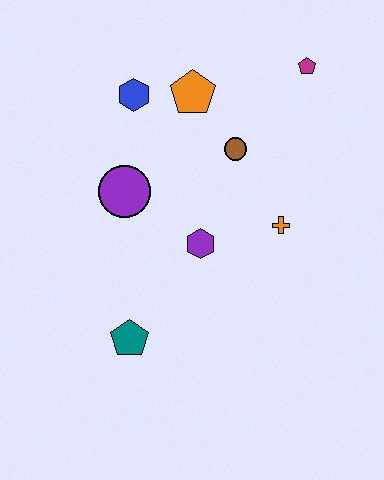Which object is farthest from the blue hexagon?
The teal pentagon is farthest from the blue hexagon.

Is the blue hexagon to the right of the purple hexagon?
No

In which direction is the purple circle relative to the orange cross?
The purple circle is to the left of the orange cross.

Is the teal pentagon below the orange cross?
Yes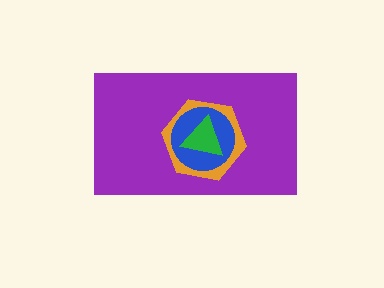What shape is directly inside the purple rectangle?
The orange hexagon.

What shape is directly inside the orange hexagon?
The blue circle.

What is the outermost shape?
The purple rectangle.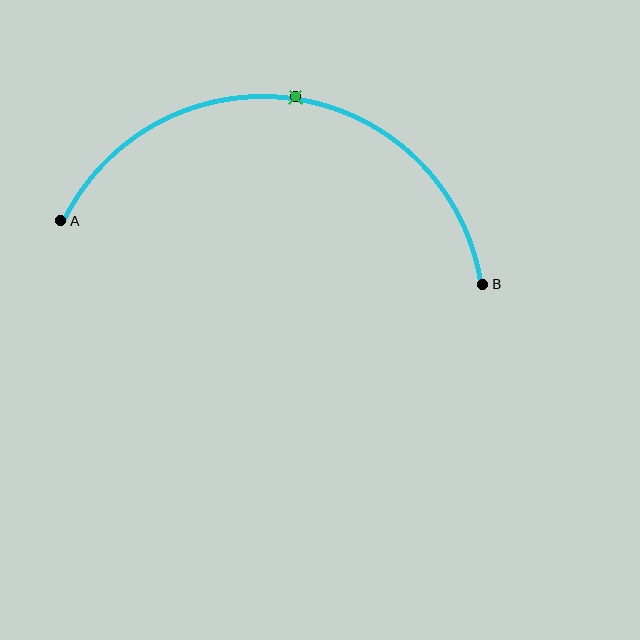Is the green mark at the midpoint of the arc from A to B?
Yes. The green mark lies on the arc at equal arc-length from both A and B — it is the arc midpoint.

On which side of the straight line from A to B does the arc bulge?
The arc bulges above the straight line connecting A and B.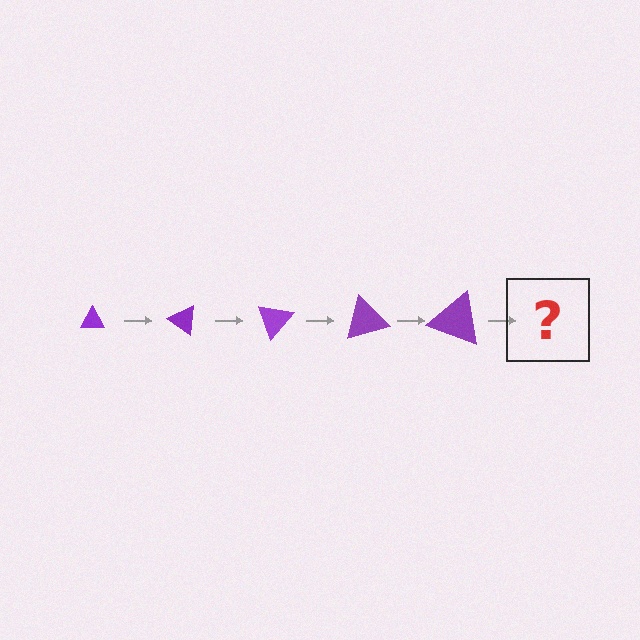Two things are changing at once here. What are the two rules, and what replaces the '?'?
The two rules are that the triangle grows larger each step and it rotates 35 degrees each step. The '?' should be a triangle, larger than the previous one and rotated 175 degrees from the start.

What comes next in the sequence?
The next element should be a triangle, larger than the previous one and rotated 175 degrees from the start.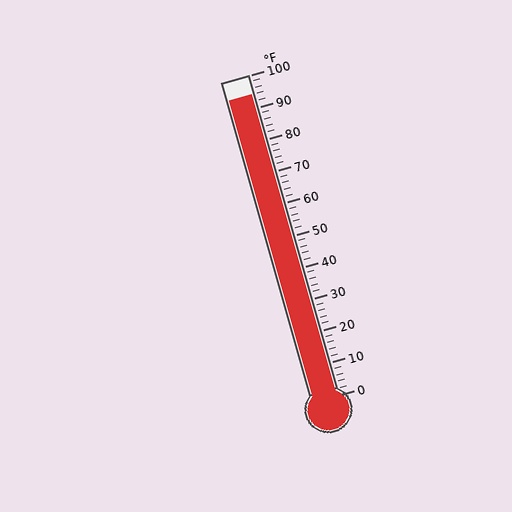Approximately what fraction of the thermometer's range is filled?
The thermometer is filled to approximately 95% of its range.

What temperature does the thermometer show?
The thermometer shows approximately 94°F.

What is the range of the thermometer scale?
The thermometer scale ranges from 0°F to 100°F.